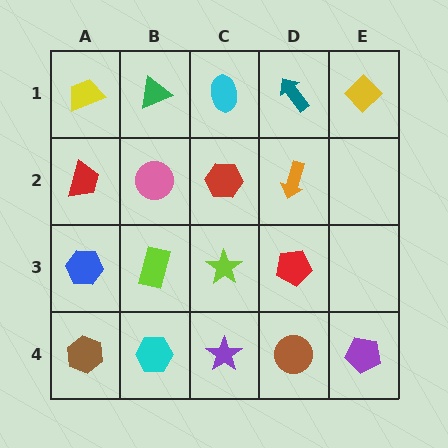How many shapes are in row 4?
5 shapes.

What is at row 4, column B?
A cyan hexagon.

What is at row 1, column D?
A teal arrow.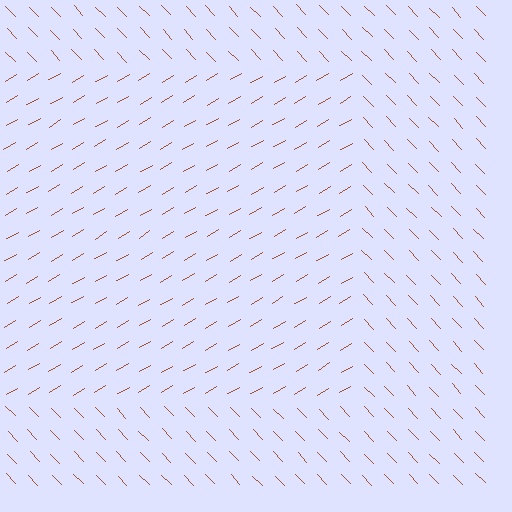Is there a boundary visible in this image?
Yes, there is a texture boundary formed by a change in line orientation.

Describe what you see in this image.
The image is filled with small brown line segments. A rectangle region in the image has lines oriented differently from the surrounding lines, creating a visible texture boundary.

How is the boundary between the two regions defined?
The boundary is defined purely by a change in line orientation (approximately 77 degrees difference). All lines are the same color and thickness.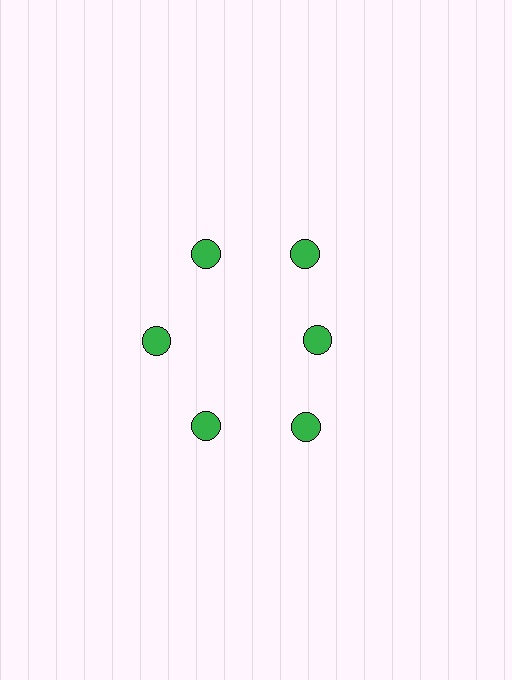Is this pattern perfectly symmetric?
No. The 6 green circles are arranged in a ring, but one element near the 3 o'clock position is pulled inward toward the center, breaking the 6-fold rotational symmetry.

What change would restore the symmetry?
The symmetry would be restored by moving it outward, back onto the ring so that all 6 circles sit at equal angles and equal distance from the center.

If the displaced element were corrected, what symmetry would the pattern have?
It would have 6-fold rotational symmetry — the pattern would map onto itself every 60 degrees.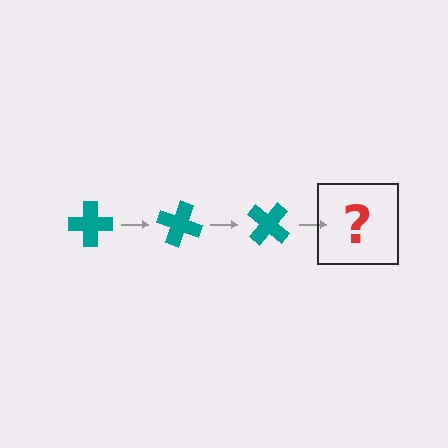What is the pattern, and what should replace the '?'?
The pattern is that the cross rotates 20 degrees each step. The '?' should be a teal cross rotated 60 degrees.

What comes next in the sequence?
The next element should be a teal cross rotated 60 degrees.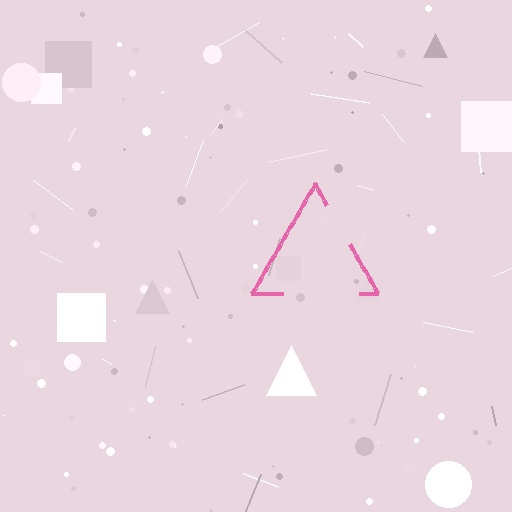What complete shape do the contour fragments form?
The contour fragments form a triangle.